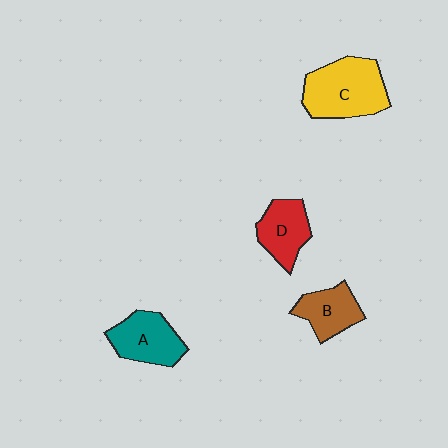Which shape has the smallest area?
Shape B (brown).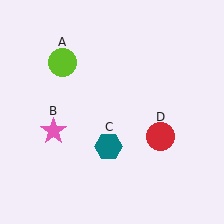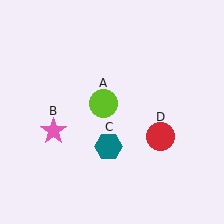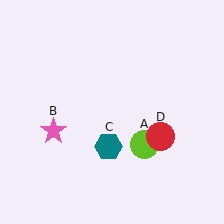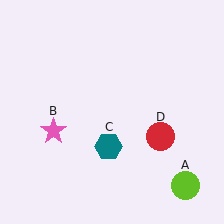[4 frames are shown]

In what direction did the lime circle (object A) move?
The lime circle (object A) moved down and to the right.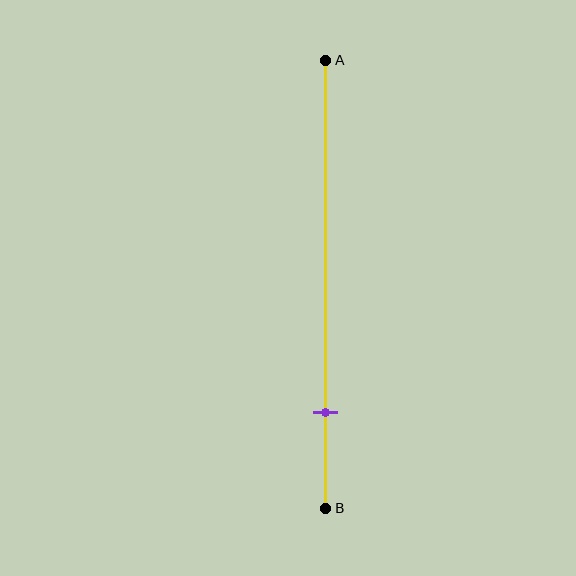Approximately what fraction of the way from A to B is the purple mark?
The purple mark is approximately 80% of the way from A to B.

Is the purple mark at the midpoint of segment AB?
No, the mark is at about 80% from A, not at the 50% midpoint.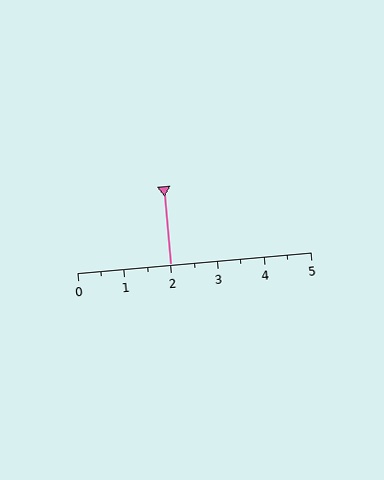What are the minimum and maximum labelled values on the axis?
The axis runs from 0 to 5.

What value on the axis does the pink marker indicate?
The marker indicates approximately 2.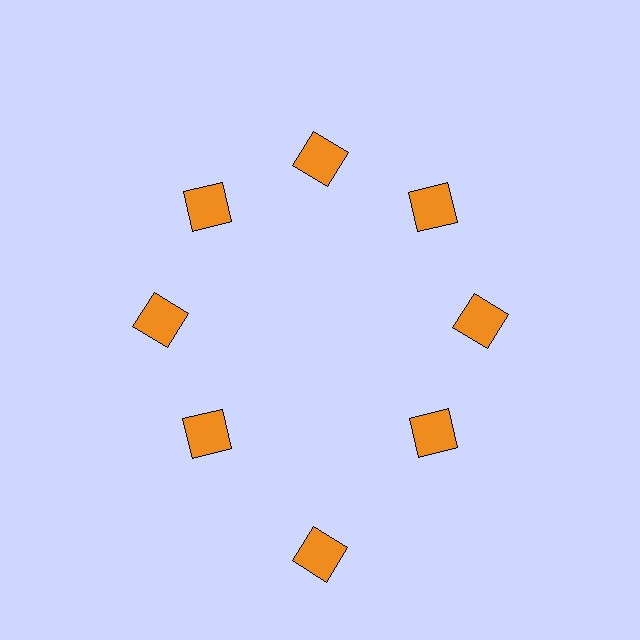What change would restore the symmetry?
The symmetry would be restored by moving it inward, back onto the ring so that all 8 squares sit at equal angles and equal distance from the center.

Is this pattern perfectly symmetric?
No. The 8 orange squares are arranged in a ring, but one element near the 6 o'clock position is pushed outward from the center, breaking the 8-fold rotational symmetry.